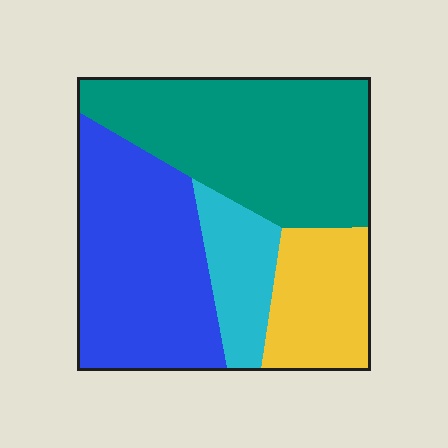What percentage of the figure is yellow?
Yellow takes up about one sixth (1/6) of the figure.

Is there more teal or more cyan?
Teal.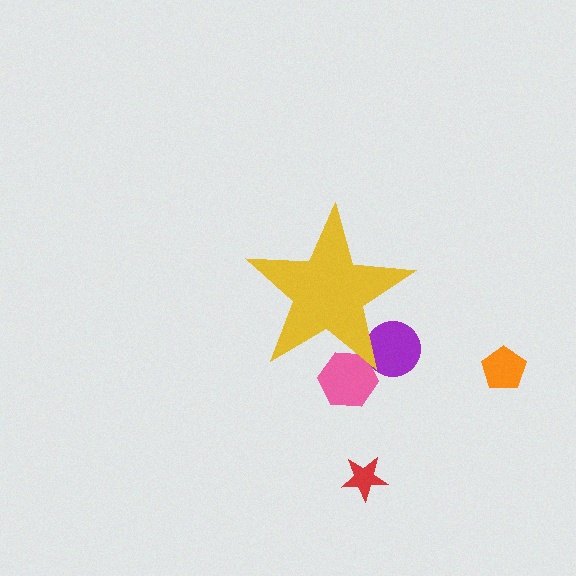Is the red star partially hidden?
No, the red star is fully visible.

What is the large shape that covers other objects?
A yellow star.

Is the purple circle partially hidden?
Yes, the purple circle is partially hidden behind the yellow star.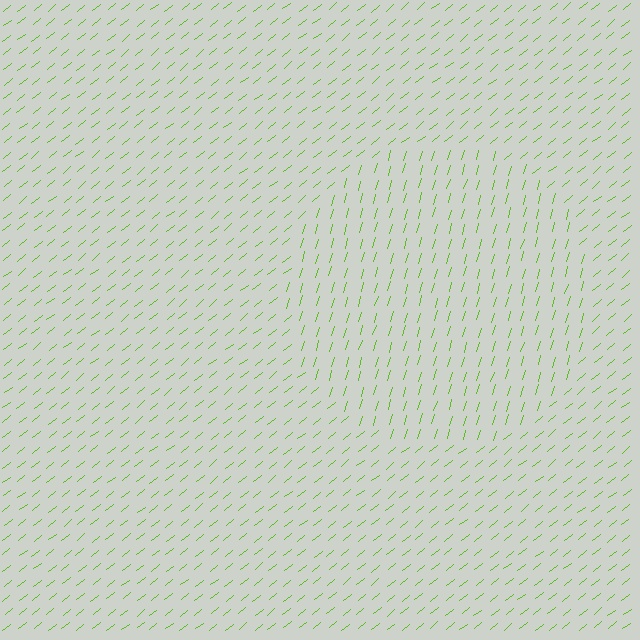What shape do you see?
I see a circle.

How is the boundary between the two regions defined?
The boundary is defined purely by a change in line orientation (approximately 35 degrees difference). All lines are the same color and thickness.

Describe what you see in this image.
The image is filled with small lime line segments. A circle region in the image has lines oriented differently from the surrounding lines, creating a visible texture boundary.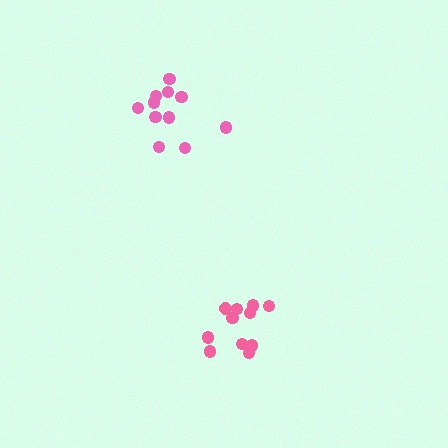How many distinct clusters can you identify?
There are 2 distinct clusters.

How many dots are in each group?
Group 1: 11 dots, Group 2: 11 dots (22 total).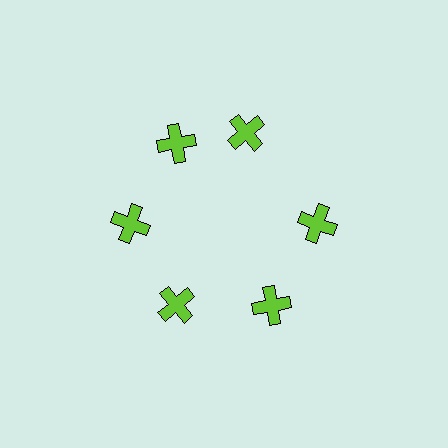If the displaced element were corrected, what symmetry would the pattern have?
It would have 6-fold rotational symmetry — the pattern would map onto itself every 60 degrees.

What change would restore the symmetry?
The symmetry would be restored by rotating it back into even spacing with its neighbors so that all 6 crosses sit at equal angles and equal distance from the center.